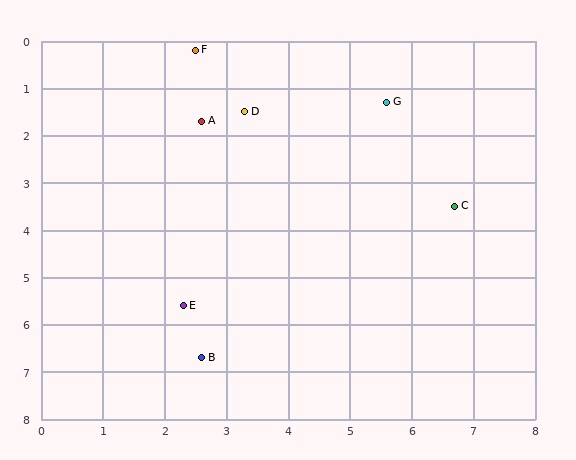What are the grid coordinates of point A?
Point A is at approximately (2.6, 1.7).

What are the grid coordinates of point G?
Point G is at approximately (5.6, 1.3).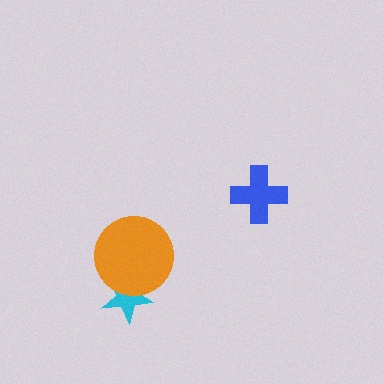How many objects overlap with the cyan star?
1 object overlaps with the cyan star.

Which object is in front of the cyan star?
The orange circle is in front of the cyan star.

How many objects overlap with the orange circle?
1 object overlaps with the orange circle.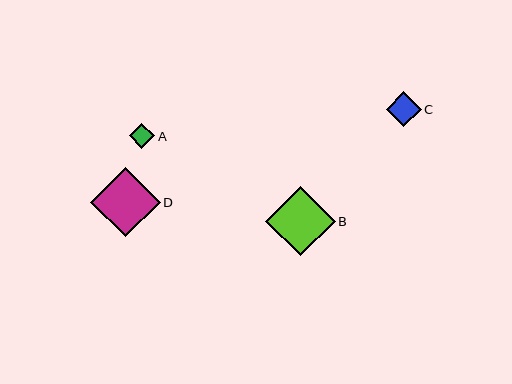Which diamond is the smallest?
Diamond A is the smallest with a size of approximately 26 pixels.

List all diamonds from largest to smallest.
From largest to smallest: D, B, C, A.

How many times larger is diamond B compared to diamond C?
Diamond B is approximately 2.0 times the size of diamond C.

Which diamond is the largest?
Diamond D is the largest with a size of approximately 70 pixels.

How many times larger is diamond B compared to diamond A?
Diamond B is approximately 2.7 times the size of diamond A.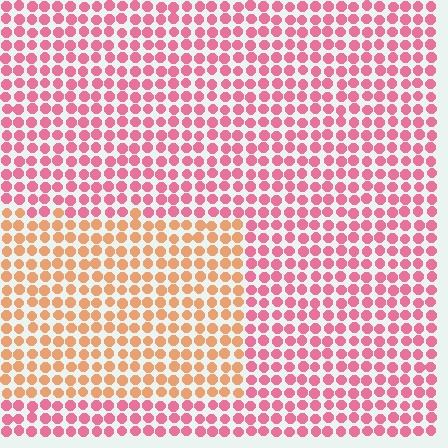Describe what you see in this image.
The image is filled with small pink elements in a uniform arrangement. A rectangle-shaped region is visible where the elements are tinted to a slightly different hue, forming a subtle color boundary.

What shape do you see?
I see a rectangle.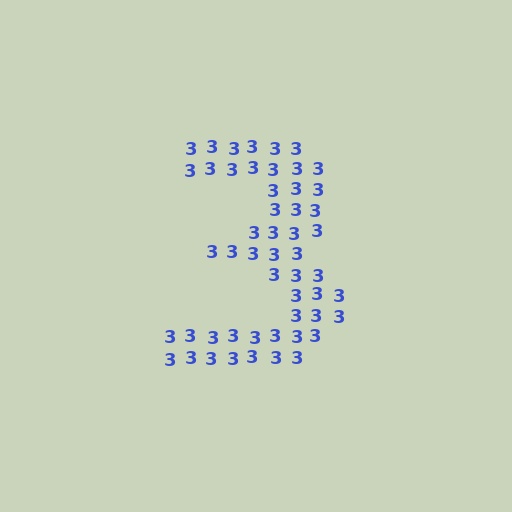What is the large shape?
The large shape is the digit 3.